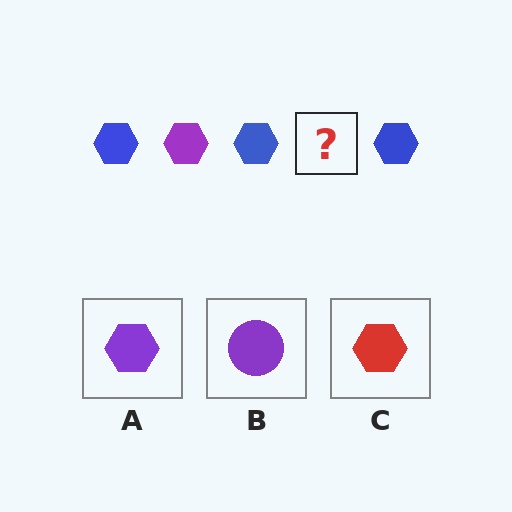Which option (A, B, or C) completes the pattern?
A.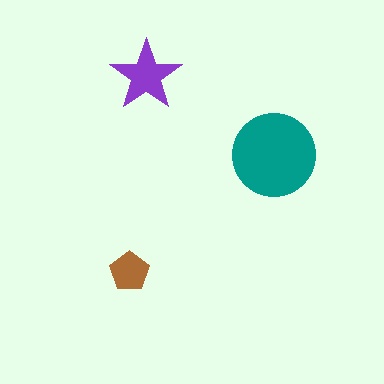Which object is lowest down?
The brown pentagon is bottommost.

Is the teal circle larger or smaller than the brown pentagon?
Larger.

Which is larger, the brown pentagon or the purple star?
The purple star.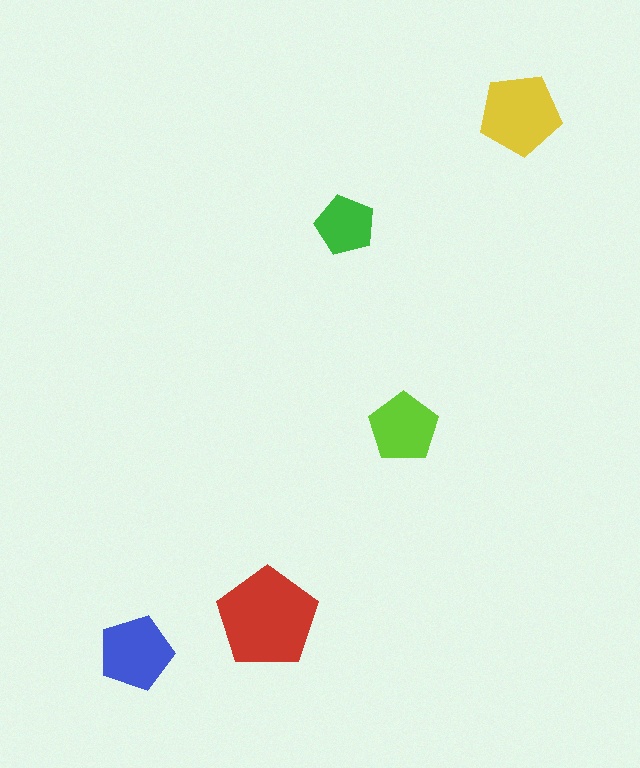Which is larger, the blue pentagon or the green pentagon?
The blue one.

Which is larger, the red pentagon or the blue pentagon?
The red one.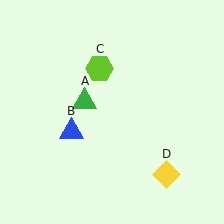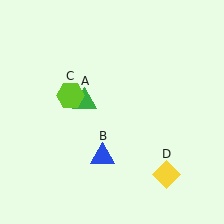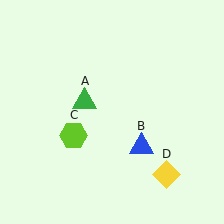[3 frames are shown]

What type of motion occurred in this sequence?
The blue triangle (object B), lime hexagon (object C) rotated counterclockwise around the center of the scene.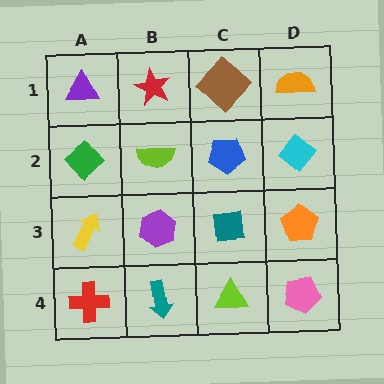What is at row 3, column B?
A purple hexagon.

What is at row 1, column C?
A brown diamond.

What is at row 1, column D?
An orange semicircle.